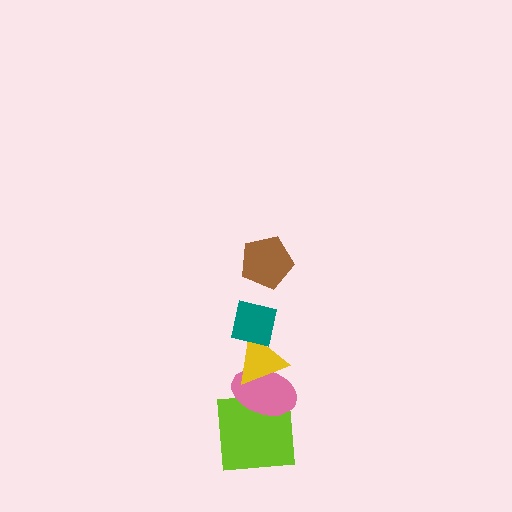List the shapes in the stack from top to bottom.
From top to bottom: the brown pentagon, the teal square, the yellow triangle, the pink ellipse, the lime square.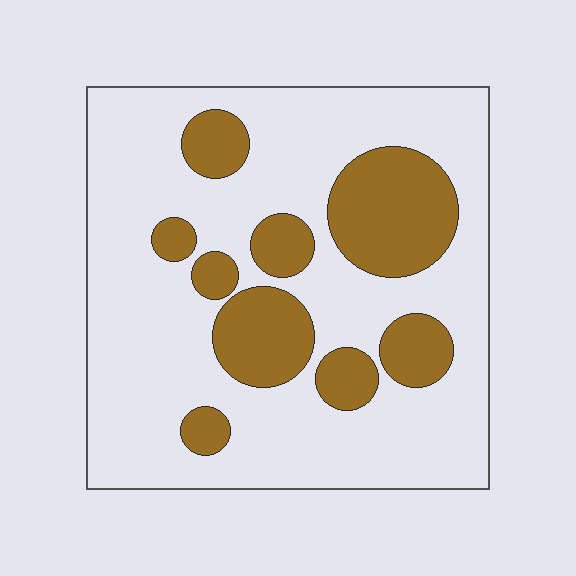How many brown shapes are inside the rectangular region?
9.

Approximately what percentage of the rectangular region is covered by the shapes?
Approximately 25%.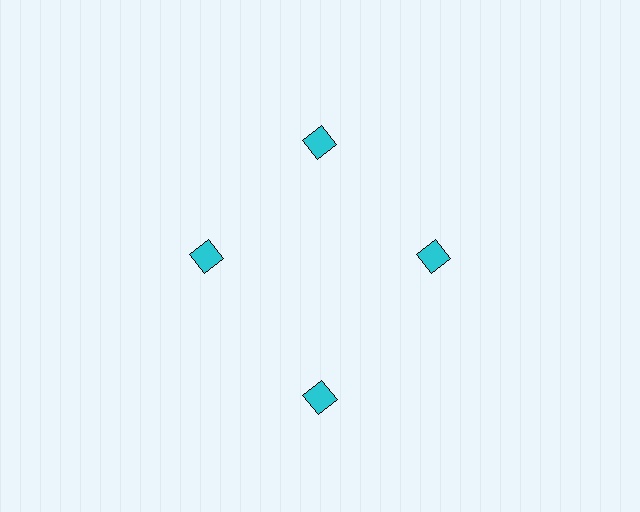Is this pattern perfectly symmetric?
No. The 4 cyan squares are arranged in a ring, but one element near the 6 o'clock position is pushed outward from the center, breaking the 4-fold rotational symmetry.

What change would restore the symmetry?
The symmetry would be restored by moving it inward, back onto the ring so that all 4 squares sit at equal angles and equal distance from the center.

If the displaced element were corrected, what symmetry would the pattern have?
It would have 4-fold rotational symmetry — the pattern would map onto itself every 90 degrees.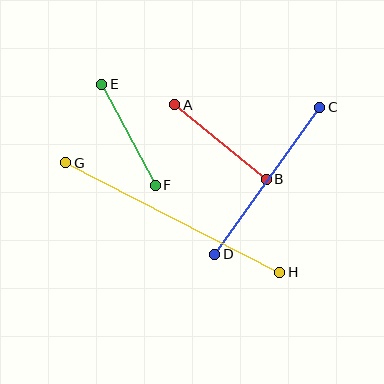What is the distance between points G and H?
The distance is approximately 240 pixels.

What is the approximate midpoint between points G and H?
The midpoint is at approximately (173, 218) pixels.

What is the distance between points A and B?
The distance is approximately 118 pixels.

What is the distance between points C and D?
The distance is approximately 180 pixels.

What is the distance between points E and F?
The distance is approximately 115 pixels.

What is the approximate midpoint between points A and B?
The midpoint is at approximately (220, 142) pixels.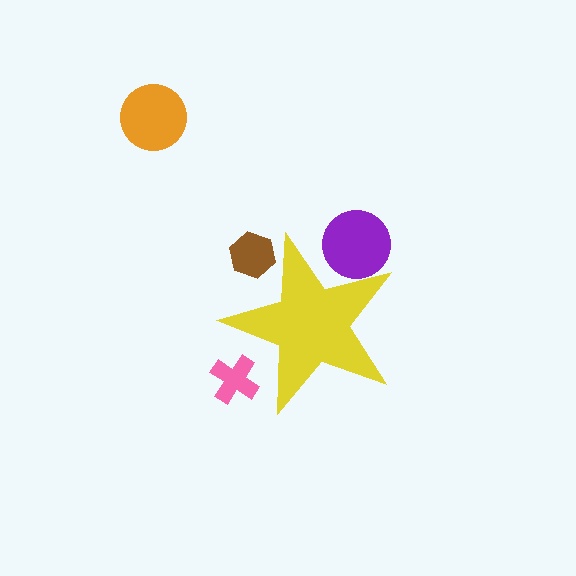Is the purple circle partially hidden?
Yes, the purple circle is partially hidden behind the yellow star.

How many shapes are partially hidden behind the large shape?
3 shapes are partially hidden.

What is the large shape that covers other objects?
A yellow star.